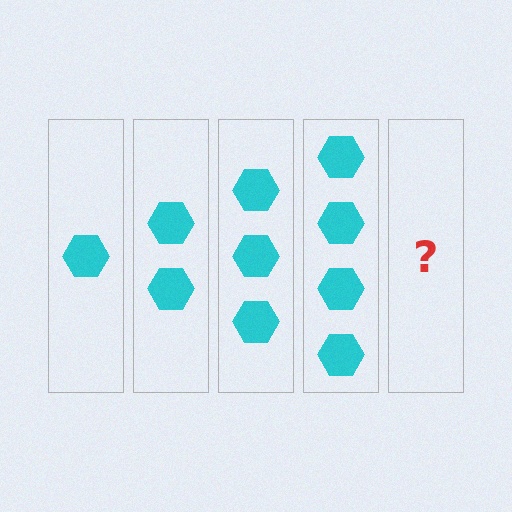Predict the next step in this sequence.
The next step is 5 hexagons.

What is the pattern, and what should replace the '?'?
The pattern is that each step adds one more hexagon. The '?' should be 5 hexagons.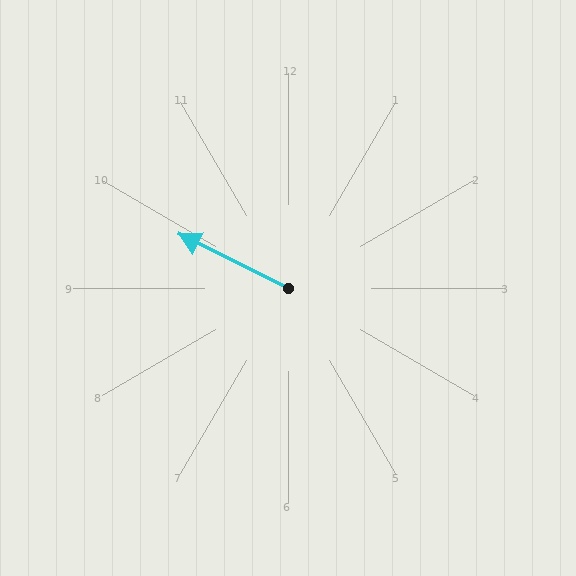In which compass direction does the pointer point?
Northwest.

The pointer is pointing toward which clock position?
Roughly 10 o'clock.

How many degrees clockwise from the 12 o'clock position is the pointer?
Approximately 296 degrees.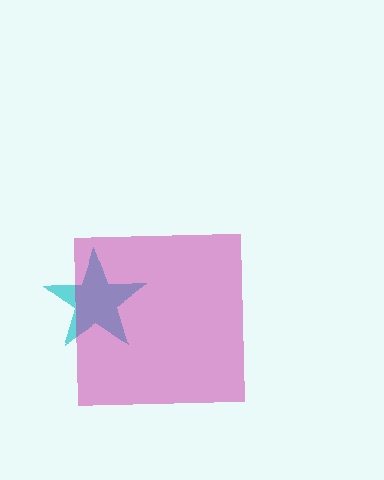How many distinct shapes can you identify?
There are 2 distinct shapes: a cyan star, a magenta square.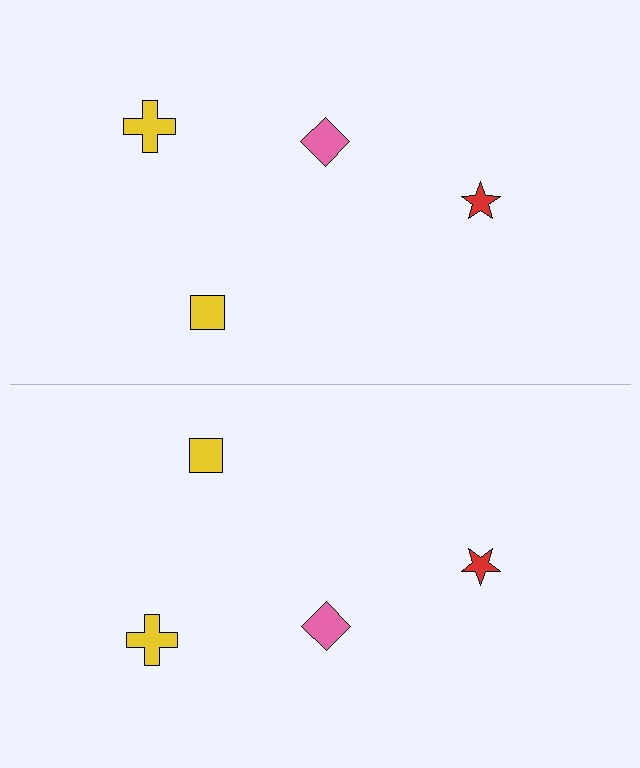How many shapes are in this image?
There are 8 shapes in this image.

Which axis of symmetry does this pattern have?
The pattern has a horizontal axis of symmetry running through the center of the image.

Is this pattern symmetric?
Yes, this pattern has bilateral (reflection) symmetry.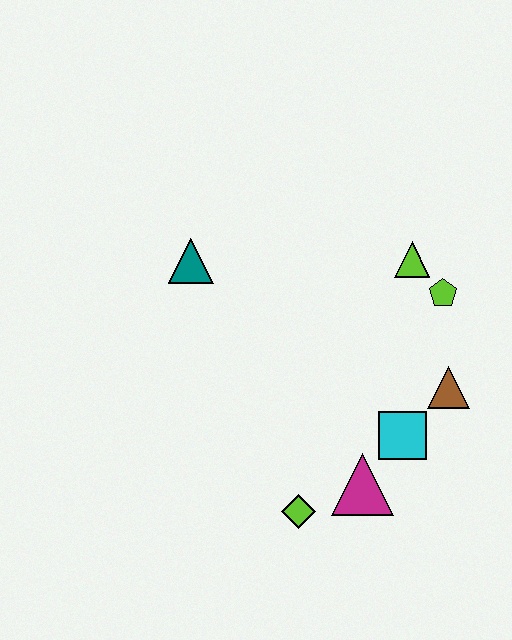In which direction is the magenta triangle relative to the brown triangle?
The magenta triangle is below the brown triangle.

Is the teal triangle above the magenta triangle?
Yes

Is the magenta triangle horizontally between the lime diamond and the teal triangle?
No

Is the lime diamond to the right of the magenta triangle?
No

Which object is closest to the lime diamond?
The magenta triangle is closest to the lime diamond.